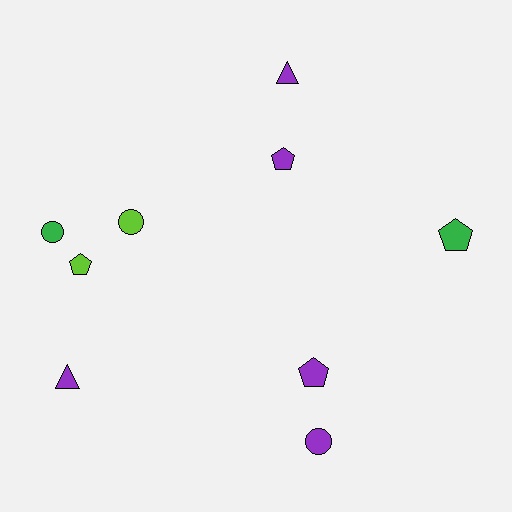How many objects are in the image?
There are 9 objects.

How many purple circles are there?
There is 1 purple circle.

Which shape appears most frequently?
Pentagon, with 4 objects.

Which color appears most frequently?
Purple, with 5 objects.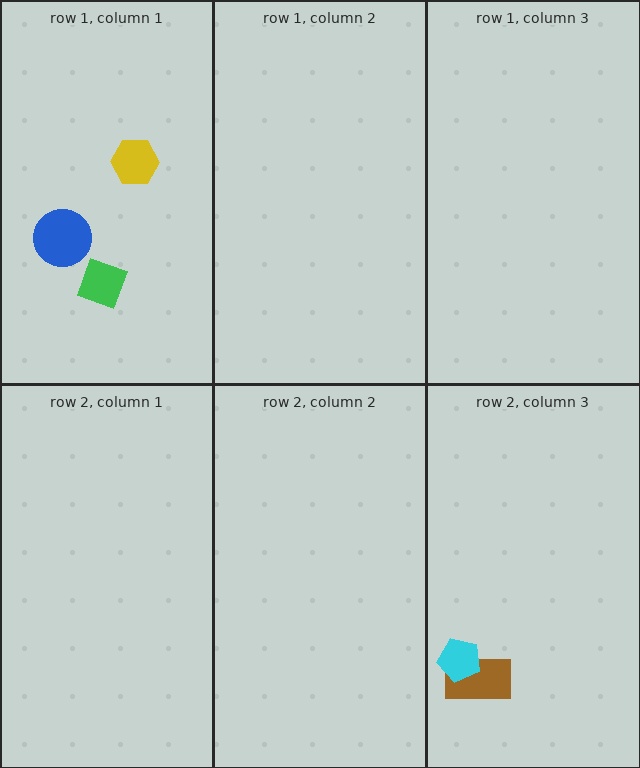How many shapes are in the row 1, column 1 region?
3.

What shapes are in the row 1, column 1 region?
The yellow hexagon, the blue circle, the green diamond.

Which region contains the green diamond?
The row 1, column 1 region.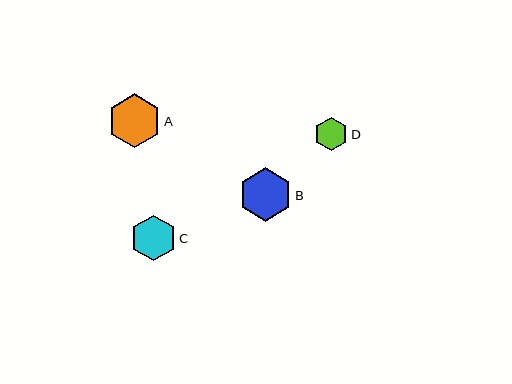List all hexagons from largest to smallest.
From largest to smallest: A, B, C, D.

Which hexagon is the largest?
Hexagon A is the largest with a size of approximately 54 pixels.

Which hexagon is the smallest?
Hexagon D is the smallest with a size of approximately 33 pixels.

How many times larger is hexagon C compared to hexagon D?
Hexagon C is approximately 1.4 times the size of hexagon D.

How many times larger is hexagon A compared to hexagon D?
Hexagon A is approximately 1.6 times the size of hexagon D.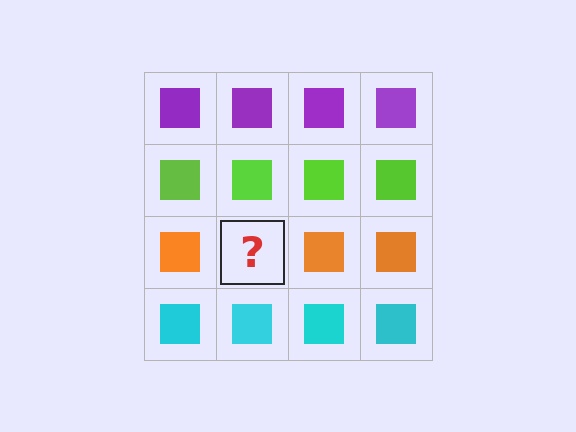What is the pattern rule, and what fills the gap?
The rule is that each row has a consistent color. The gap should be filled with an orange square.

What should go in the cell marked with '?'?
The missing cell should contain an orange square.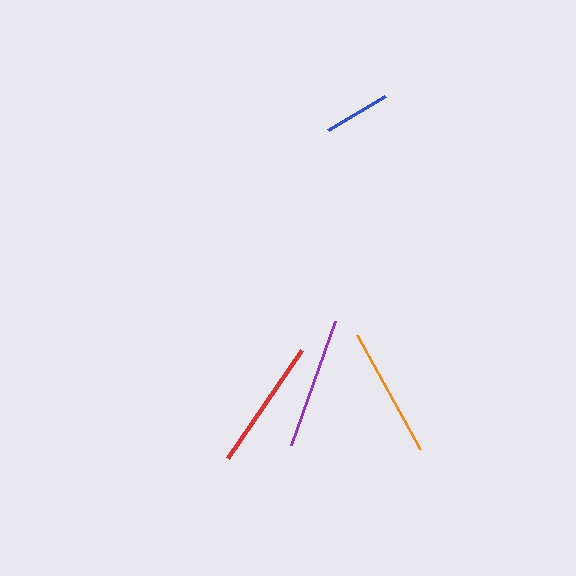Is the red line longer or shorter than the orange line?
The orange line is longer than the red line.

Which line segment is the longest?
The purple line is the longest at approximately 132 pixels.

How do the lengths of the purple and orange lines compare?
The purple and orange lines are approximately the same length.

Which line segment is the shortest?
The blue line is the shortest at approximately 66 pixels.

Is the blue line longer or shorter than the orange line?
The orange line is longer than the blue line.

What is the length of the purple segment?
The purple segment is approximately 132 pixels long.